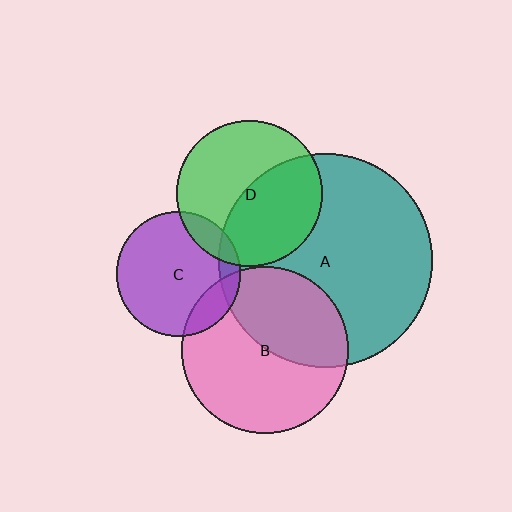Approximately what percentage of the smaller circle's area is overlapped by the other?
Approximately 40%.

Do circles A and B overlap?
Yes.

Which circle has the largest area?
Circle A (teal).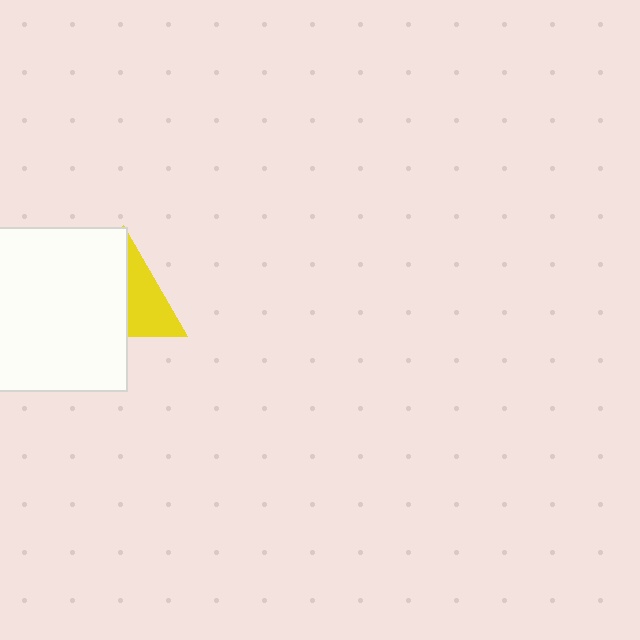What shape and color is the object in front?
The object in front is a white square.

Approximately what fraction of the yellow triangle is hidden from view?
Roughly 56% of the yellow triangle is hidden behind the white square.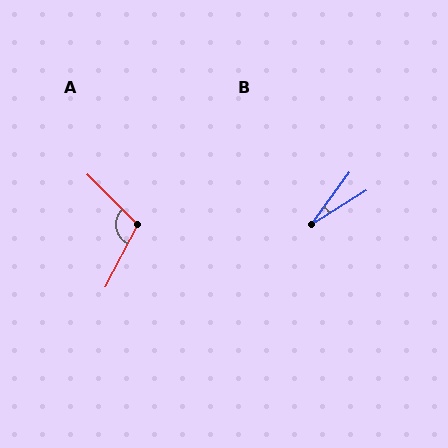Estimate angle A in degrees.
Approximately 108 degrees.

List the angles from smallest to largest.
B (22°), A (108°).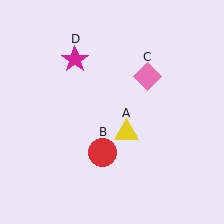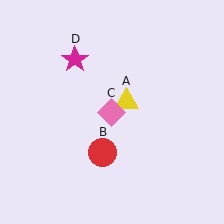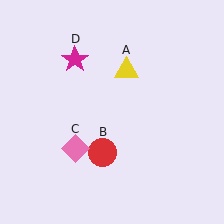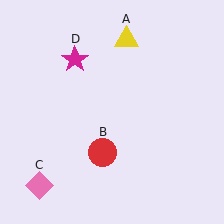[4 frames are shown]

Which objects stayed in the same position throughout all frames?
Red circle (object B) and magenta star (object D) remained stationary.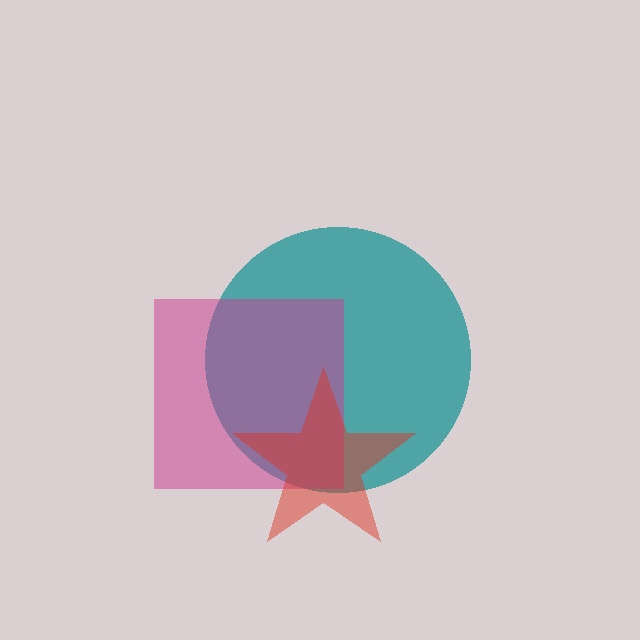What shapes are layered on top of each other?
The layered shapes are: a teal circle, a magenta square, a red star.